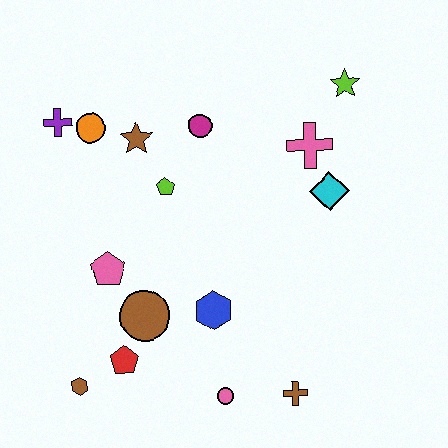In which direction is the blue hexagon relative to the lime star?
The blue hexagon is below the lime star.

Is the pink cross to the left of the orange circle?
No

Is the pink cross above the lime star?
No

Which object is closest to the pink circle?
The brown cross is closest to the pink circle.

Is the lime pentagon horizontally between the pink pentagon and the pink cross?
Yes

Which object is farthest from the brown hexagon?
The lime star is farthest from the brown hexagon.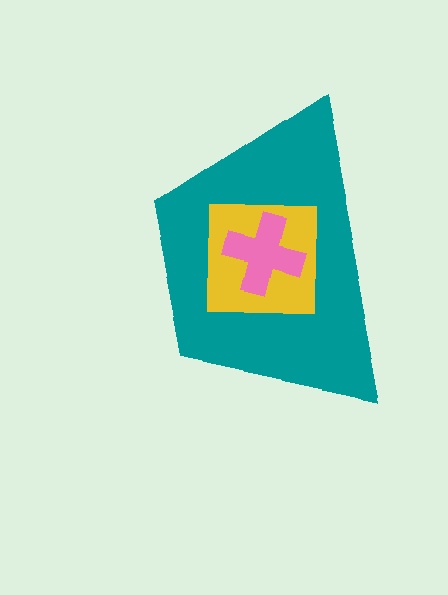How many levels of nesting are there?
3.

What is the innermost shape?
The pink cross.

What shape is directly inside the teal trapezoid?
The yellow square.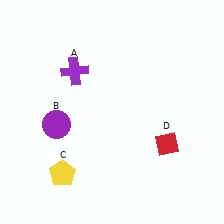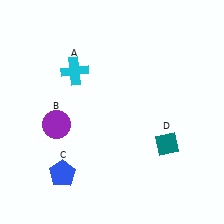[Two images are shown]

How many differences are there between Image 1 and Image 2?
There are 3 differences between the two images.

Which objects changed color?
A changed from purple to cyan. C changed from yellow to blue. D changed from red to teal.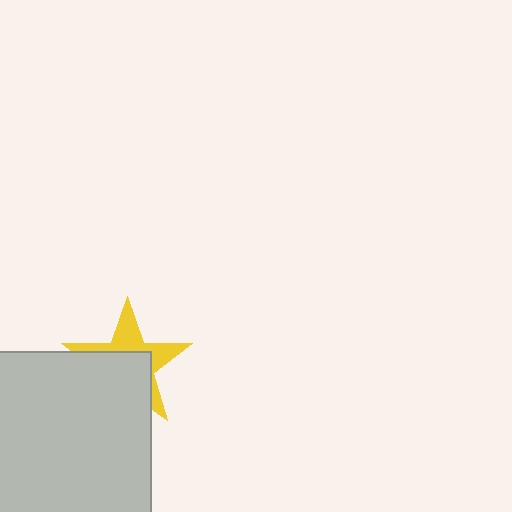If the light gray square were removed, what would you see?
You would see the complete yellow star.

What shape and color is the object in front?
The object in front is a light gray square.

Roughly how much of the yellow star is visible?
A small part of it is visible (roughly 44%).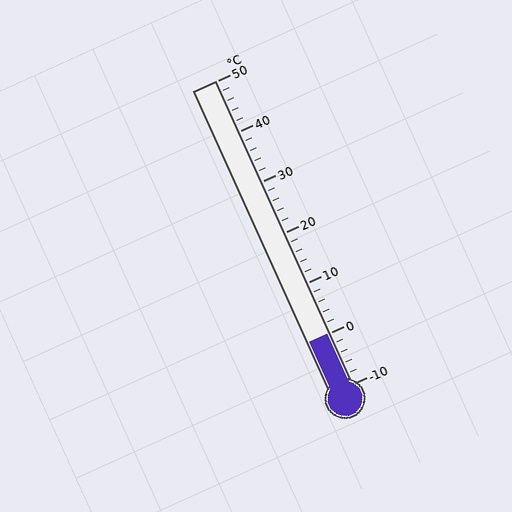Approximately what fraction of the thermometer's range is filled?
The thermometer is filled to approximately 15% of its range.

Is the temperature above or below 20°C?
The temperature is below 20°C.